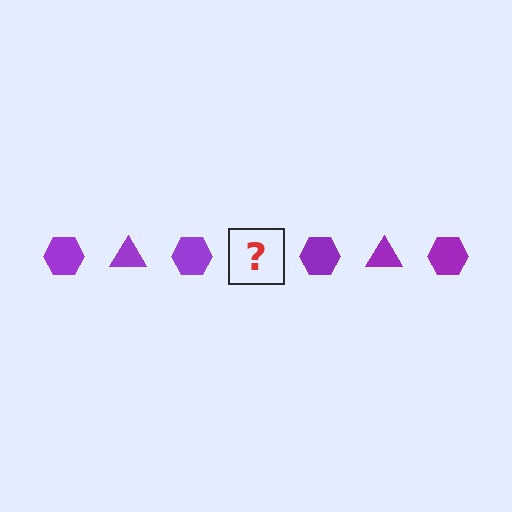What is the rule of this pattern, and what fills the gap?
The rule is that the pattern cycles through hexagon, triangle shapes in purple. The gap should be filled with a purple triangle.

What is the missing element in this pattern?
The missing element is a purple triangle.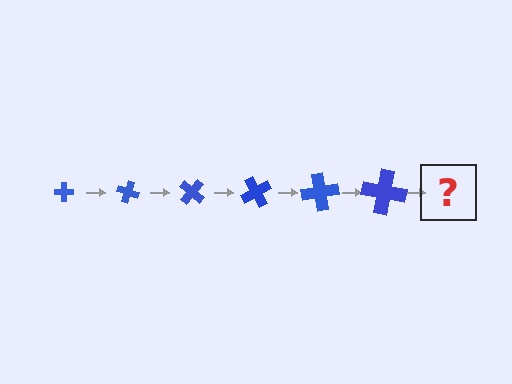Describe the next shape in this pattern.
It should be a cross, larger than the previous one and rotated 120 degrees from the start.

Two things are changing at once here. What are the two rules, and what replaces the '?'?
The two rules are that the cross grows larger each step and it rotates 20 degrees each step. The '?' should be a cross, larger than the previous one and rotated 120 degrees from the start.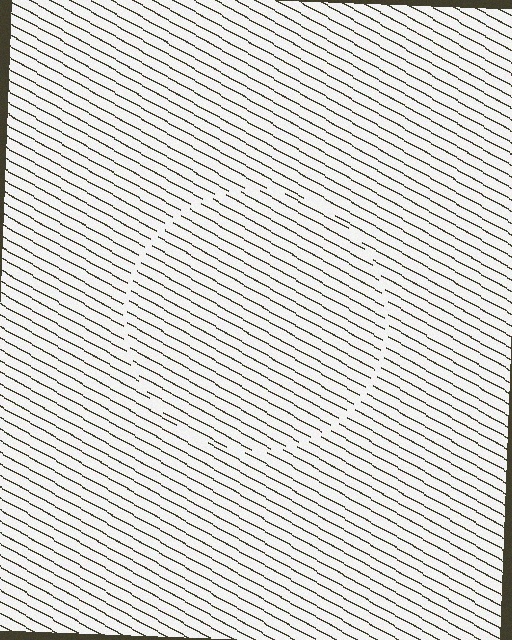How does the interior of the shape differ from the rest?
The interior of the shape contains the same grating, shifted by half a period — the contour is defined by the phase discontinuity where line-ends from the inner and outer gratings abut.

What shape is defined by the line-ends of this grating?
An illusory circle. The interior of the shape contains the same grating, shifted by half a period — the contour is defined by the phase discontinuity where line-ends from the inner and outer gratings abut.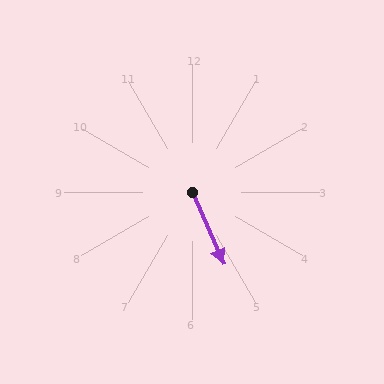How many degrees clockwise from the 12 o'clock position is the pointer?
Approximately 156 degrees.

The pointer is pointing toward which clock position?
Roughly 5 o'clock.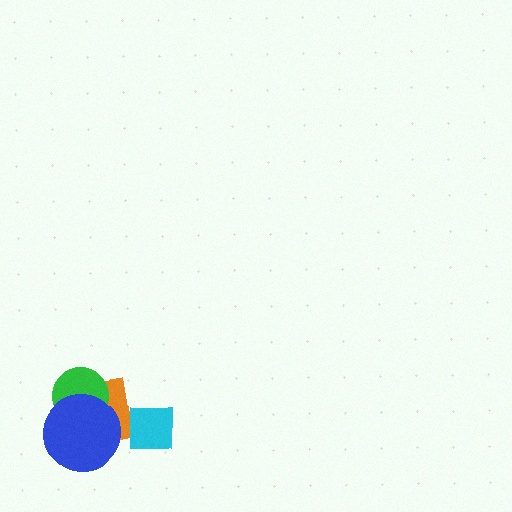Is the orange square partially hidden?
Yes, it is partially covered by another shape.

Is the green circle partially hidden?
Yes, it is partially covered by another shape.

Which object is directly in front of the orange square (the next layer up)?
The green circle is directly in front of the orange square.